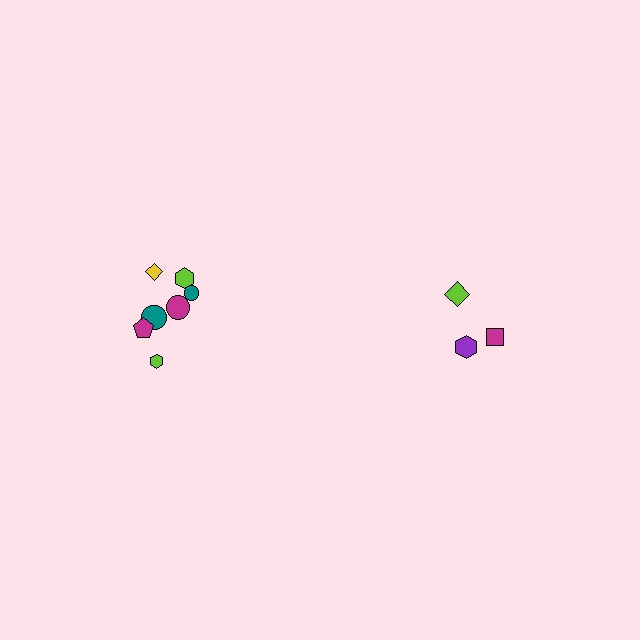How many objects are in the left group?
There are 7 objects.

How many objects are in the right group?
There are 3 objects.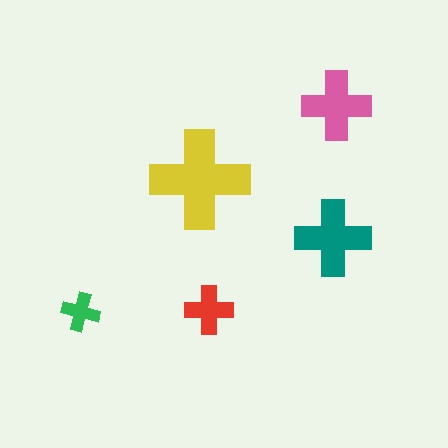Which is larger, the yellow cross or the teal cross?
The yellow one.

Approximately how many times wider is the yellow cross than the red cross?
About 2 times wider.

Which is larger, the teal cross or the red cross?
The teal one.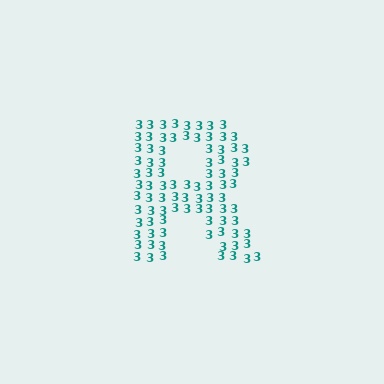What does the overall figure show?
The overall figure shows the letter R.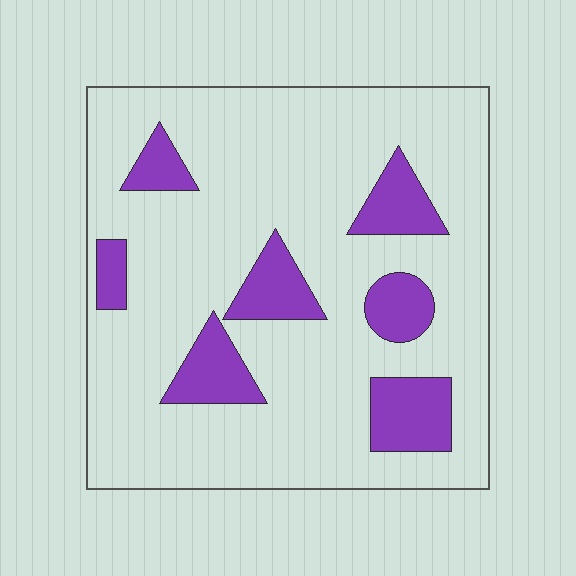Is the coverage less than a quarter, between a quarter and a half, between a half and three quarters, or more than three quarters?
Less than a quarter.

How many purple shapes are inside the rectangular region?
7.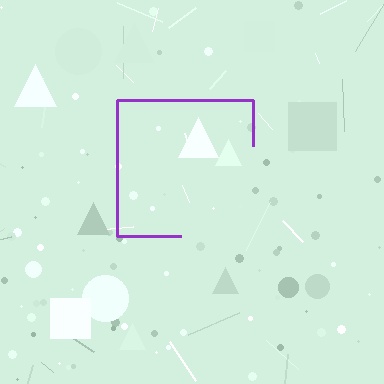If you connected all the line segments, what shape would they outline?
They would outline a square.